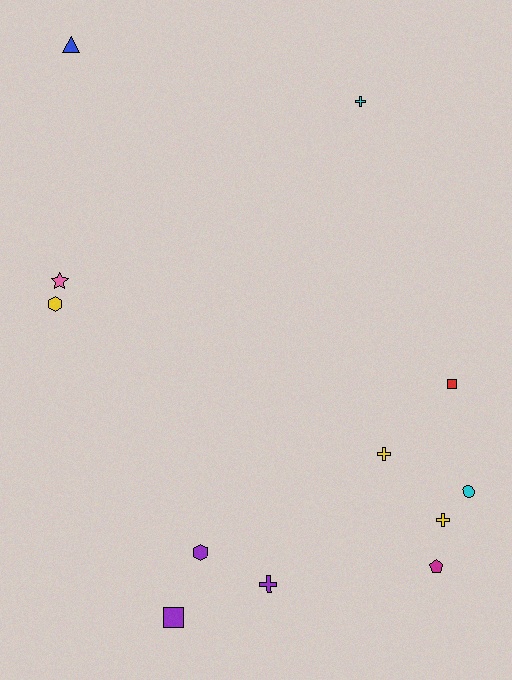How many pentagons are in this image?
There is 1 pentagon.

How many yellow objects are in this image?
There are 3 yellow objects.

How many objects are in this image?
There are 12 objects.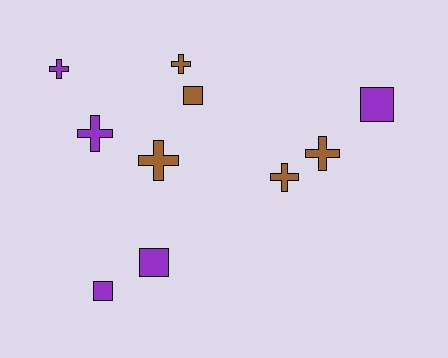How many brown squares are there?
There is 1 brown square.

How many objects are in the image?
There are 10 objects.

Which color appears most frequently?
Brown, with 5 objects.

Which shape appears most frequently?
Cross, with 6 objects.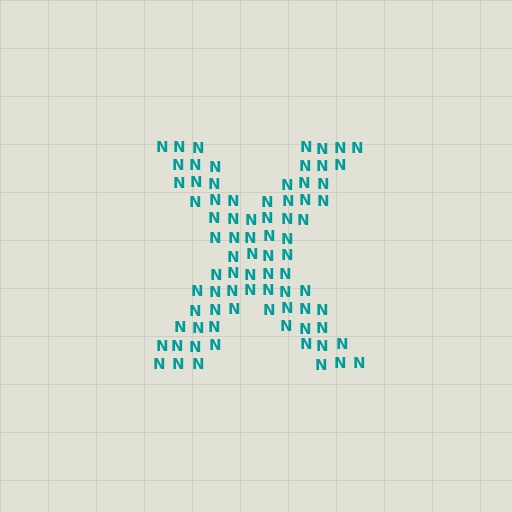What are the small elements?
The small elements are letter N's.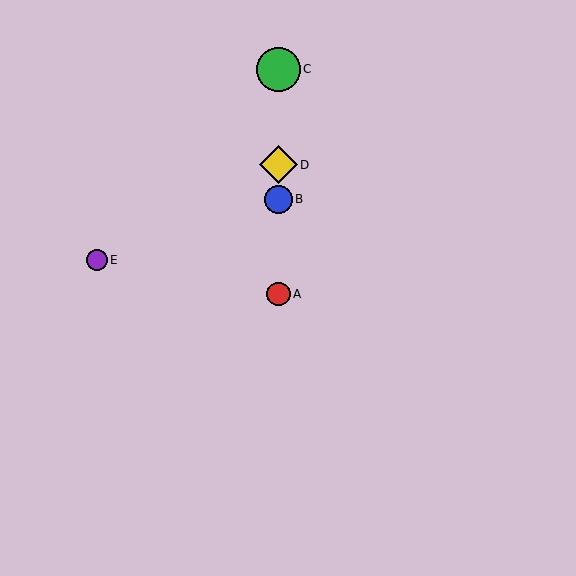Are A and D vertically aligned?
Yes, both are at x≈278.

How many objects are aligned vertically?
4 objects (A, B, C, D) are aligned vertically.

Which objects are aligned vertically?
Objects A, B, C, D are aligned vertically.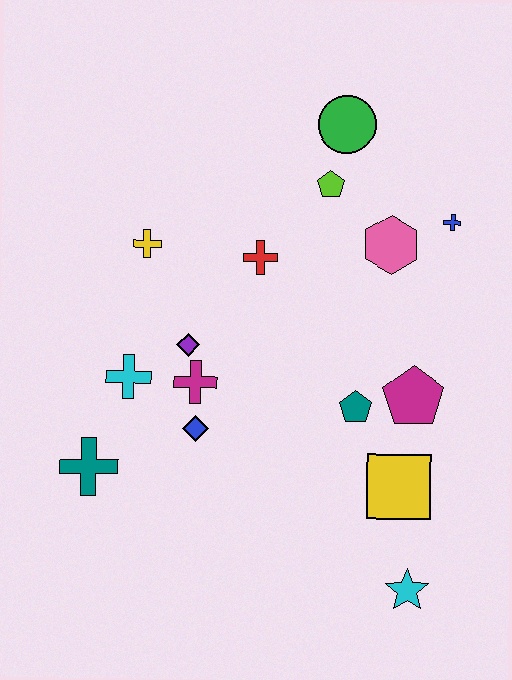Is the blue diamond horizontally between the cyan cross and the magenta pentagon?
Yes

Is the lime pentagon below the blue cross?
No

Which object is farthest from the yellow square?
The green circle is farthest from the yellow square.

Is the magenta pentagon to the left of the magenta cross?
No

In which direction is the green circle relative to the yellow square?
The green circle is above the yellow square.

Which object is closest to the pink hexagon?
The blue cross is closest to the pink hexagon.